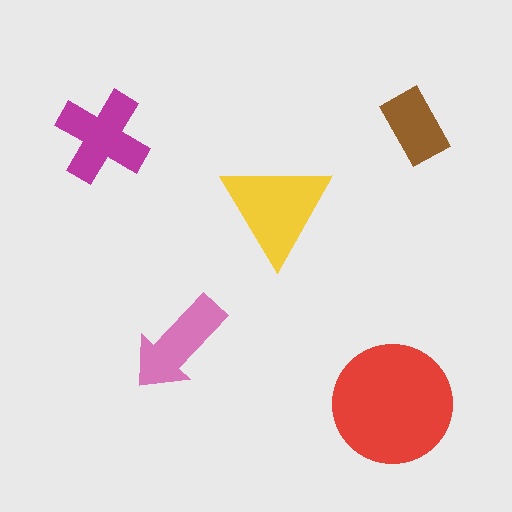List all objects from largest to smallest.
The red circle, the yellow triangle, the magenta cross, the pink arrow, the brown rectangle.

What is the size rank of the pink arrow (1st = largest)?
4th.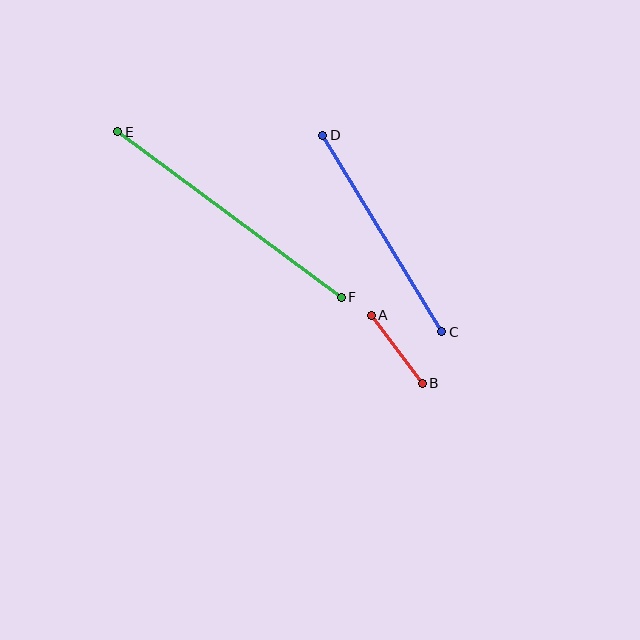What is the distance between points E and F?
The distance is approximately 278 pixels.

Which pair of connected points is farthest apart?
Points E and F are farthest apart.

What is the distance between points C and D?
The distance is approximately 230 pixels.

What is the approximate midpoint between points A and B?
The midpoint is at approximately (397, 349) pixels.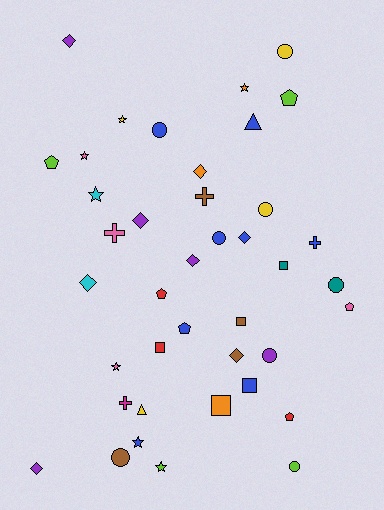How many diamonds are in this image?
There are 8 diamonds.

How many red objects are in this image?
There are 3 red objects.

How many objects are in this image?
There are 40 objects.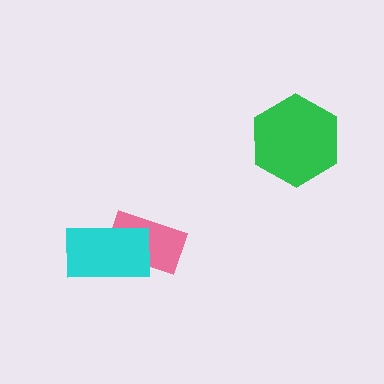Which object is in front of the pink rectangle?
The cyan rectangle is in front of the pink rectangle.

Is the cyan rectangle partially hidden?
No, no other shape covers it.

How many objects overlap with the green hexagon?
0 objects overlap with the green hexagon.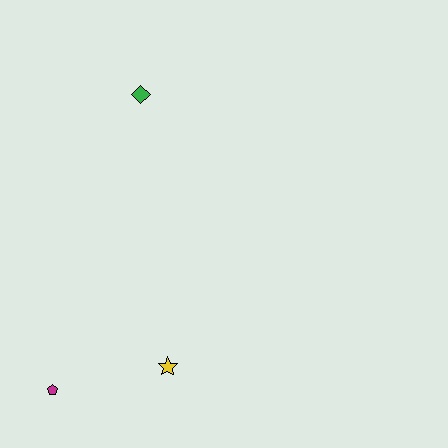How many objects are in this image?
There are 3 objects.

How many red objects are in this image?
There are no red objects.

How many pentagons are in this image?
There is 1 pentagon.